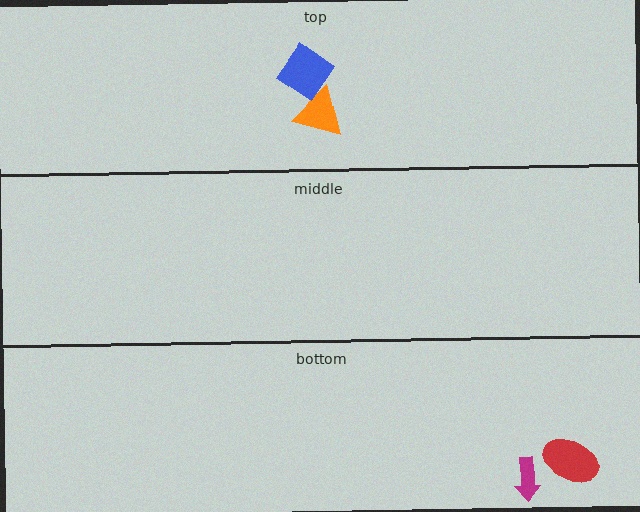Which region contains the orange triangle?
The top region.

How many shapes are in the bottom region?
2.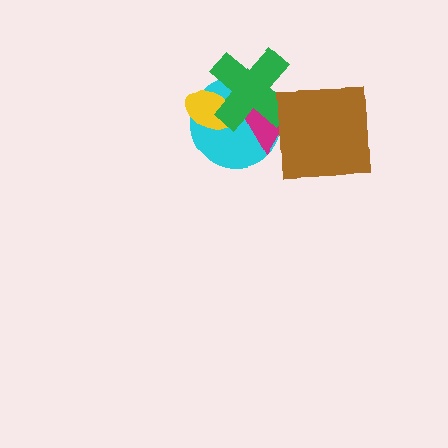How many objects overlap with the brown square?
1 object overlaps with the brown square.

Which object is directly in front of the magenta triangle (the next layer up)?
The green cross is directly in front of the magenta triangle.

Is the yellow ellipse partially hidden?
Yes, it is partially covered by another shape.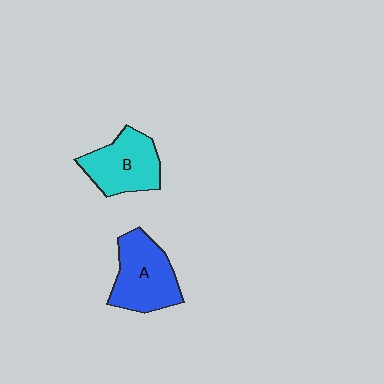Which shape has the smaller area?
Shape B (cyan).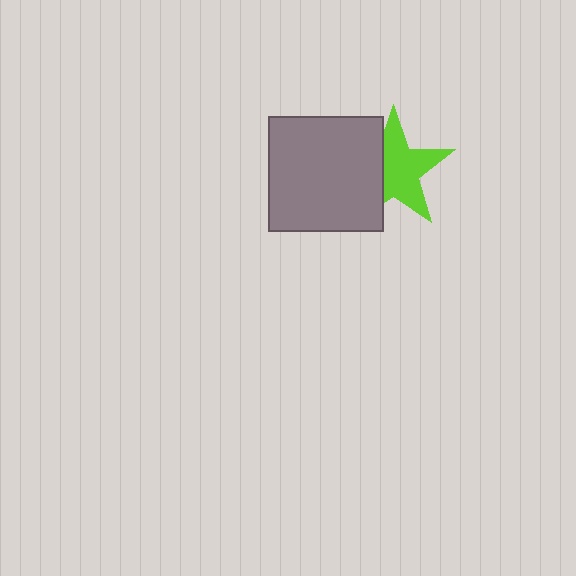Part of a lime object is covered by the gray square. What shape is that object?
It is a star.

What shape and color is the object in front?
The object in front is a gray square.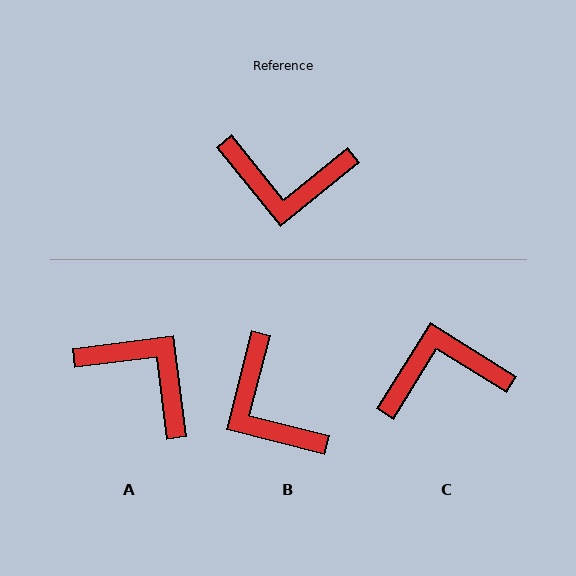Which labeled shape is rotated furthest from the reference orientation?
C, about 161 degrees away.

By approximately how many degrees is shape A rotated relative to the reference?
Approximately 148 degrees counter-clockwise.